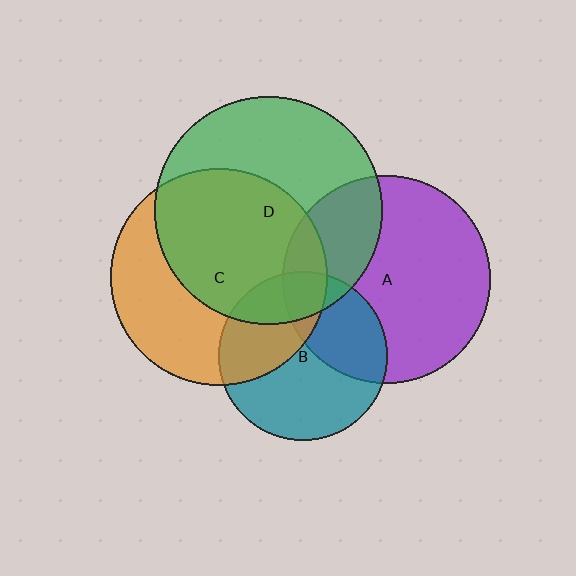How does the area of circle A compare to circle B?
Approximately 1.5 times.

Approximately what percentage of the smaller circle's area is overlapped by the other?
Approximately 10%.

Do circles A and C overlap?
Yes.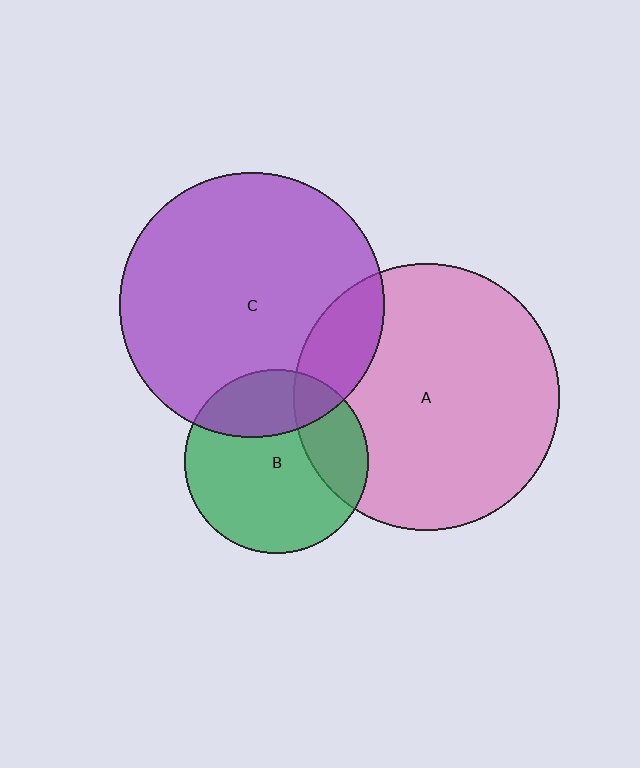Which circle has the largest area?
Circle A (pink).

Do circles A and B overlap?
Yes.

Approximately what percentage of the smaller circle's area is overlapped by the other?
Approximately 25%.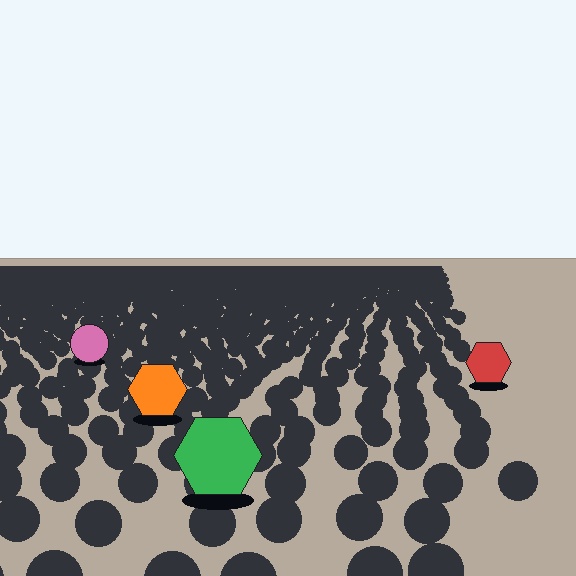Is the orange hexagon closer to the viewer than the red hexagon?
Yes. The orange hexagon is closer — you can tell from the texture gradient: the ground texture is coarser near it.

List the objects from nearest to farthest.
From nearest to farthest: the green hexagon, the orange hexagon, the red hexagon, the pink circle.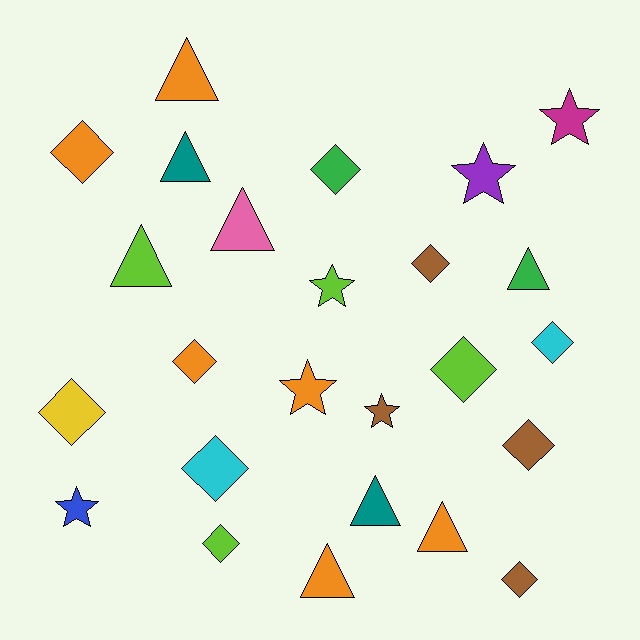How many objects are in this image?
There are 25 objects.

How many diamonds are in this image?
There are 11 diamonds.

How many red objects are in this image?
There are no red objects.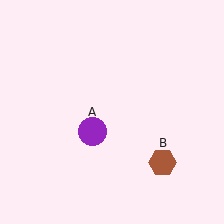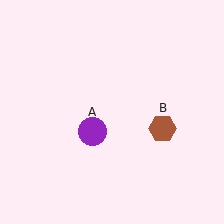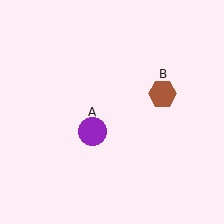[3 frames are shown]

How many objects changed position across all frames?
1 object changed position: brown hexagon (object B).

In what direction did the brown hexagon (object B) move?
The brown hexagon (object B) moved up.